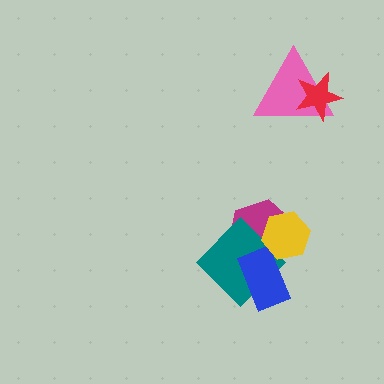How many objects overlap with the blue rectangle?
2 objects overlap with the blue rectangle.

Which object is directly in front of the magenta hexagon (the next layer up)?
The teal diamond is directly in front of the magenta hexagon.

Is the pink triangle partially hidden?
Yes, it is partially covered by another shape.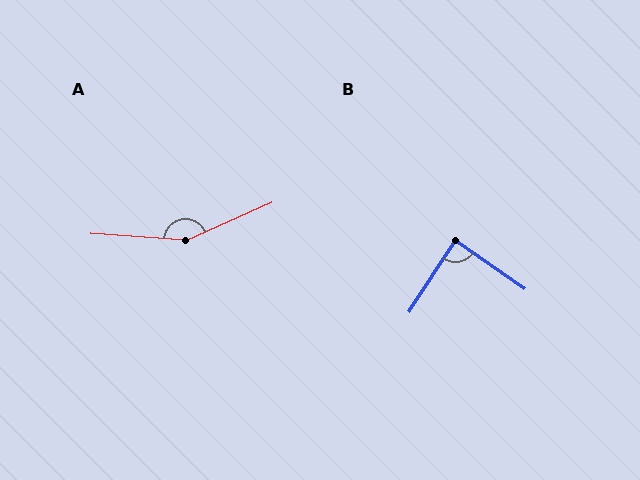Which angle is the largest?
A, at approximately 152 degrees.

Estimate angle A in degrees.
Approximately 152 degrees.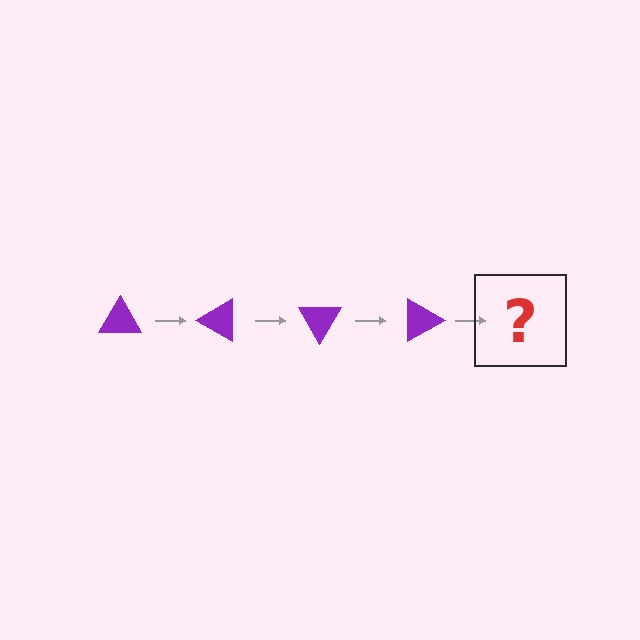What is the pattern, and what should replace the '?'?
The pattern is that the triangle rotates 30 degrees each step. The '?' should be a purple triangle rotated 120 degrees.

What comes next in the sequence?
The next element should be a purple triangle rotated 120 degrees.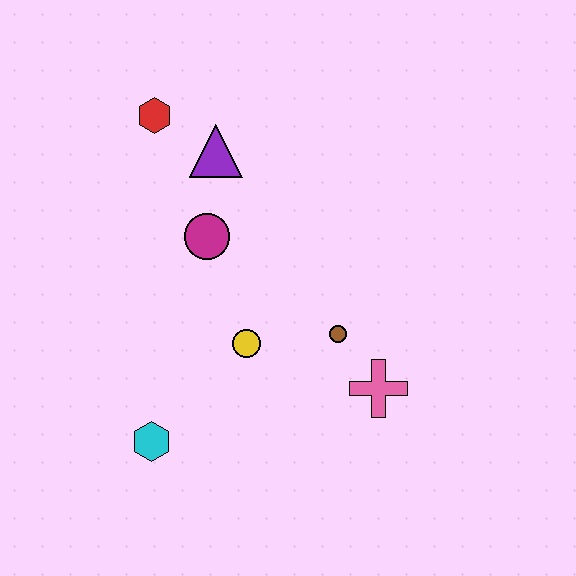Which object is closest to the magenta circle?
The purple triangle is closest to the magenta circle.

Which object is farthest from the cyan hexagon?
The red hexagon is farthest from the cyan hexagon.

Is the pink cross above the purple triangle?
No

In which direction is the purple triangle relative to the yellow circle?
The purple triangle is above the yellow circle.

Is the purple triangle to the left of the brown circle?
Yes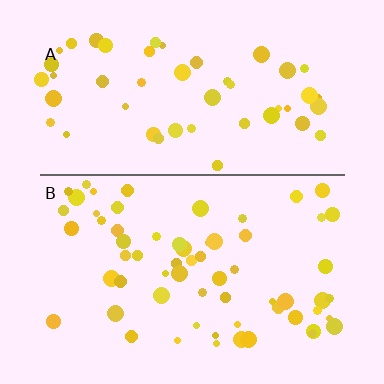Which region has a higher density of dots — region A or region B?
B (the bottom).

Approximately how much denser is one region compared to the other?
Approximately 1.2× — region B over region A.